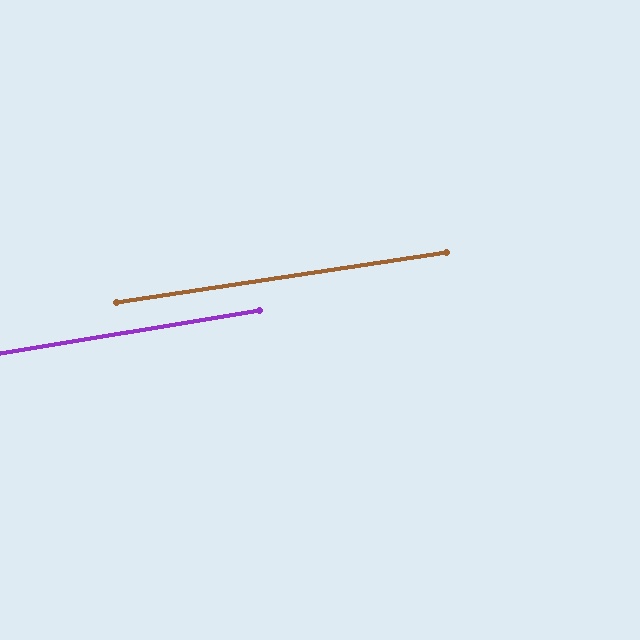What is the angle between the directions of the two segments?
Approximately 1 degree.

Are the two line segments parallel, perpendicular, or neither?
Parallel — their directions differ by only 0.9°.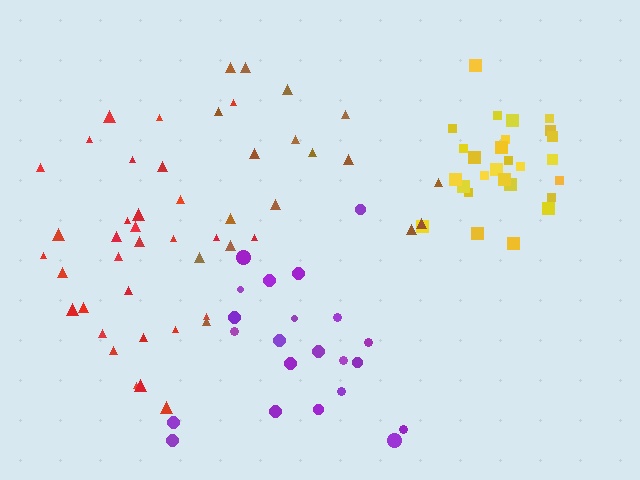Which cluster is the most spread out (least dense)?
Brown.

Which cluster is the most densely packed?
Yellow.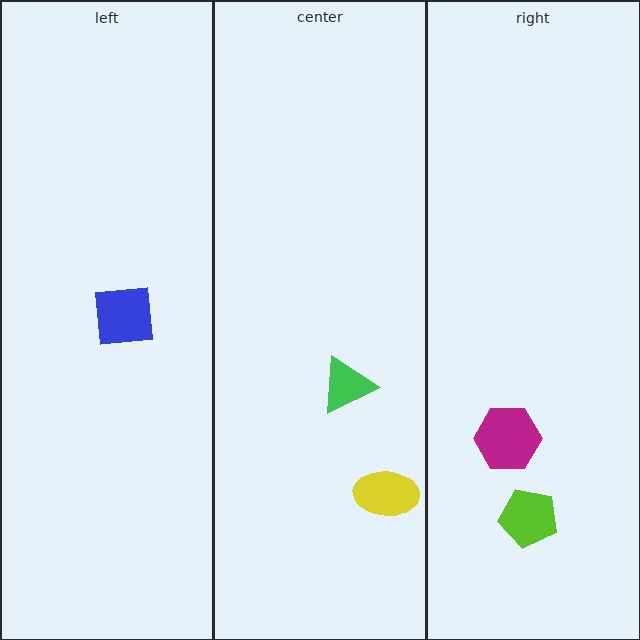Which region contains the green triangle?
The center region.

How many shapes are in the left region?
1.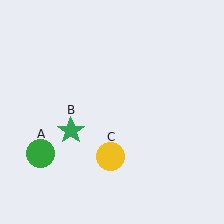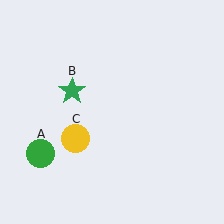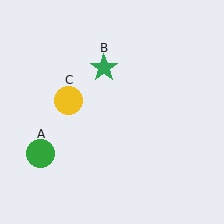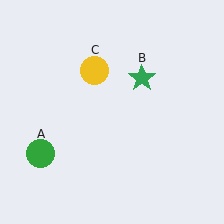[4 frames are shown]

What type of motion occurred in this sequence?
The green star (object B), yellow circle (object C) rotated clockwise around the center of the scene.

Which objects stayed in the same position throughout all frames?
Green circle (object A) remained stationary.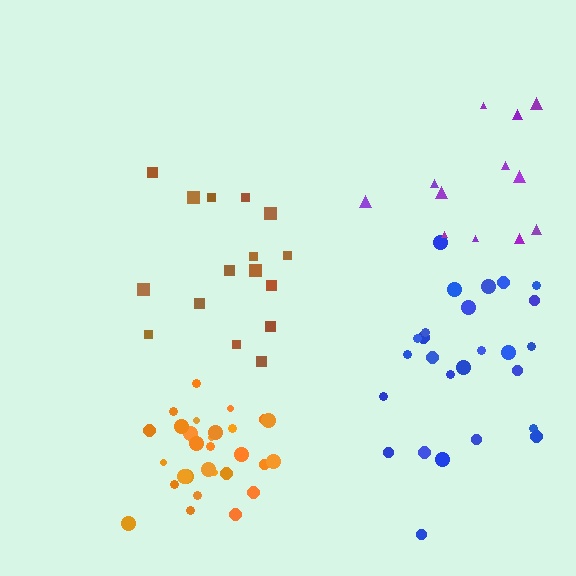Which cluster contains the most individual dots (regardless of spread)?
Orange (29).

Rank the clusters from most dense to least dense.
orange, blue, brown, purple.